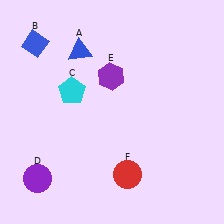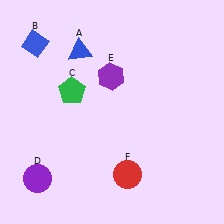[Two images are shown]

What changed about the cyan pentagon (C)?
In Image 1, C is cyan. In Image 2, it changed to green.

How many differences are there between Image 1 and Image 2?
There is 1 difference between the two images.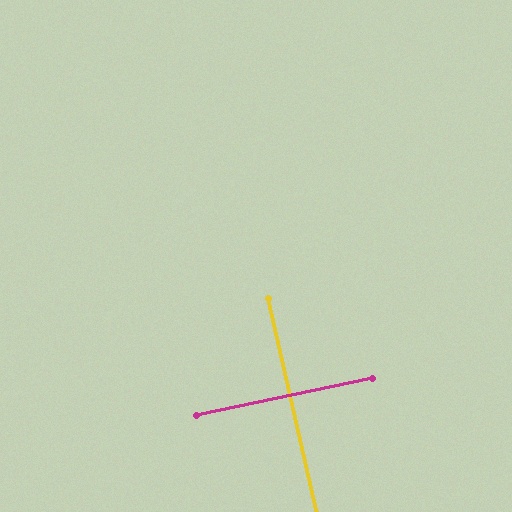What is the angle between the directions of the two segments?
Approximately 89 degrees.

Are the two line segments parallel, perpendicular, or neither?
Perpendicular — they meet at approximately 89°.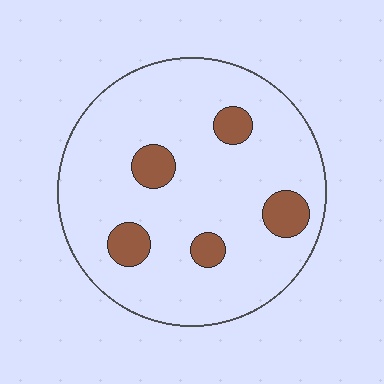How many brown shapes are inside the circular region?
5.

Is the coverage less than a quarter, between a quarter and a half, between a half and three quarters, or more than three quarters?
Less than a quarter.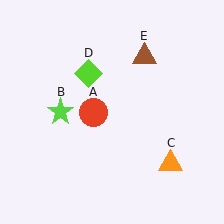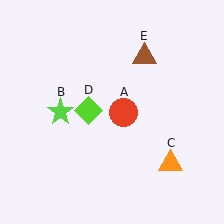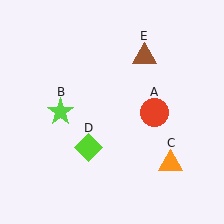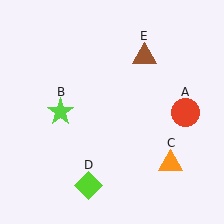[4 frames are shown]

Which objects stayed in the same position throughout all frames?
Lime star (object B) and orange triangle (object C) and brown triangle (object E) remained stationary.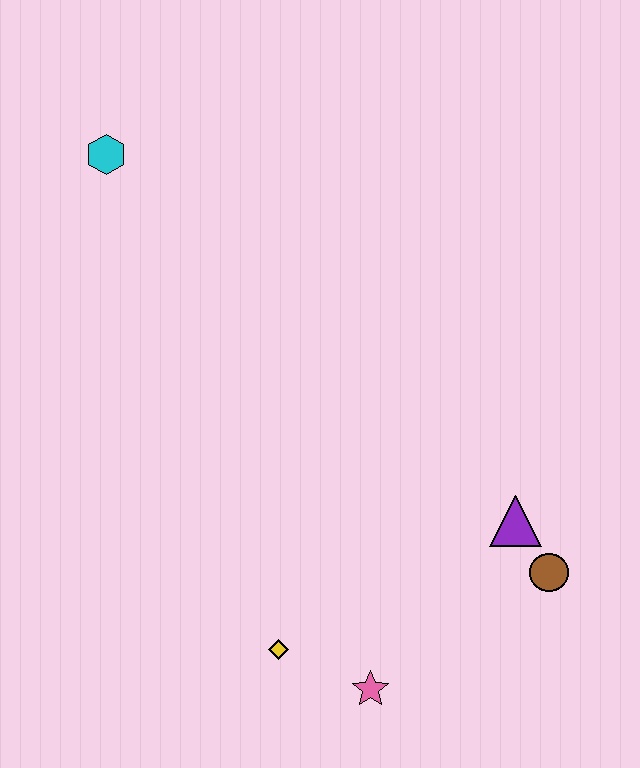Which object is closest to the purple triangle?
The brown circle is closest to the purple triangle.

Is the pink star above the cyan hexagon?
No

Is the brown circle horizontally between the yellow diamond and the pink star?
No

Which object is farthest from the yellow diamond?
The cyan hexagon is farthest from the yellow diamond.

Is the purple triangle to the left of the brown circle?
Yes